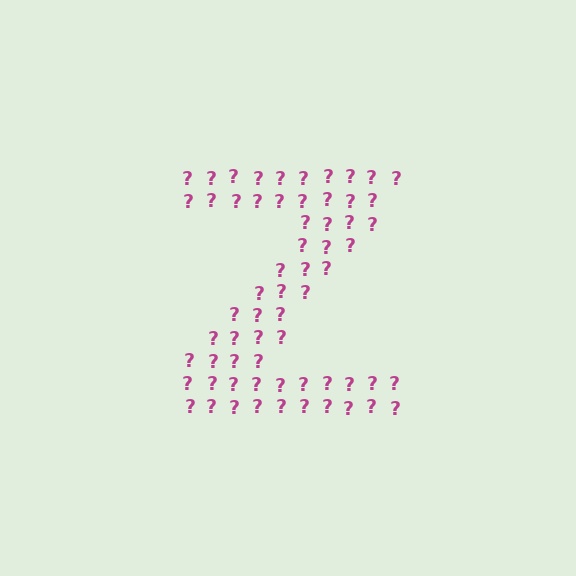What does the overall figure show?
The overall figure shows the letter Z.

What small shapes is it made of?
It is made of small question marks.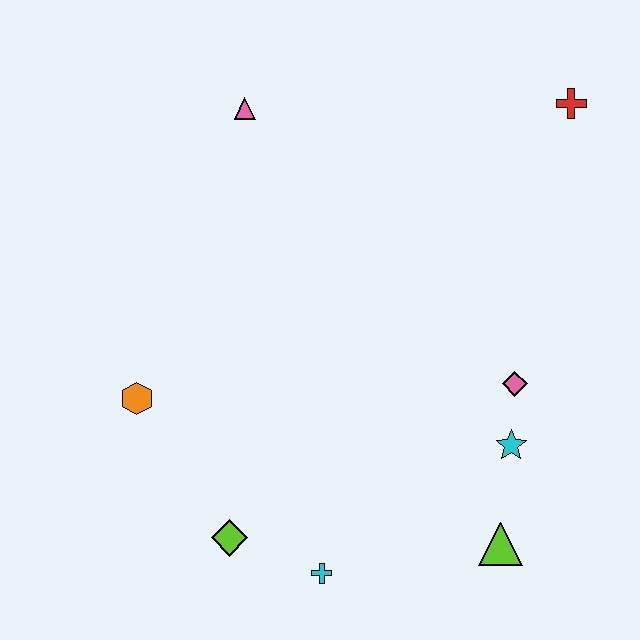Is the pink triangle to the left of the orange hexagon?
No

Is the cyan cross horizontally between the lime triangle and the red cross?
No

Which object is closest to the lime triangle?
The cyan star is closest to the lime triangle.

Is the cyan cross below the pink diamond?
Yes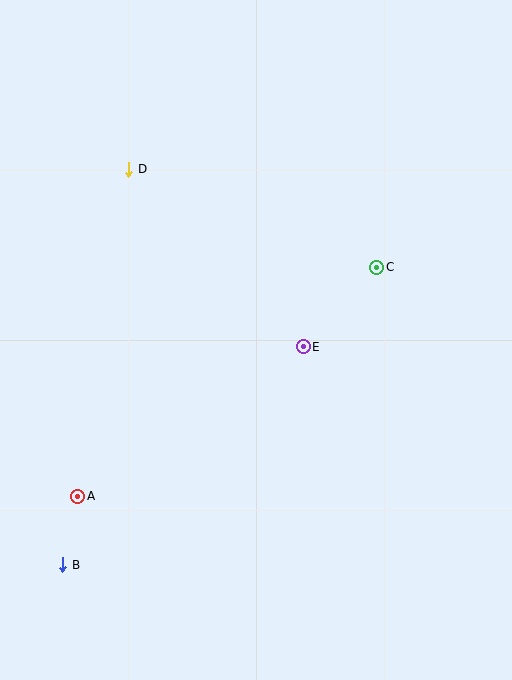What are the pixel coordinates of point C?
Point C is at (377, 267).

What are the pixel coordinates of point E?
Point E is at (303, 347).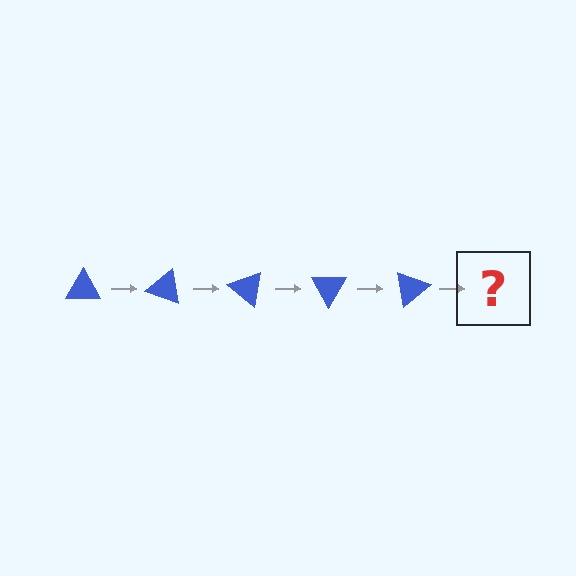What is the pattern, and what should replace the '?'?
The pattern is that the triangle rotates 20 degrees each step. The '?' should be a blue triangle rotated 100 degrees.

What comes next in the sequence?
The next element should be a blue triangle rotated 100 degrees.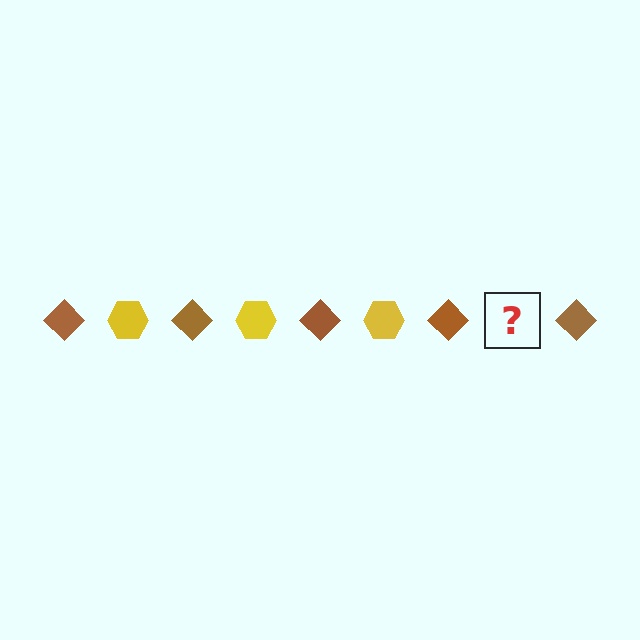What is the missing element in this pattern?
The missing element is a yellow hexagon.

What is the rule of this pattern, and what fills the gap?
The rule is that the pattern alternates between brown diamond and yellow hexagon. The gap should be filled with a yellow hexagon.